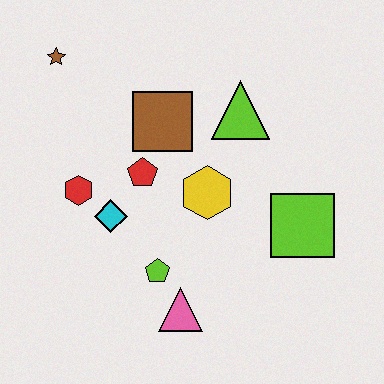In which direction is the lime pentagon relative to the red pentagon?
The lime pentagon is below the red pentagon.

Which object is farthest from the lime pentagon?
The brown star is farthest from the lime pentagon.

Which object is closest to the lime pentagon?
The pink triangle is closest to the lime pentagon.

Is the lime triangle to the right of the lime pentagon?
Yes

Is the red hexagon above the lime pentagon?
Yes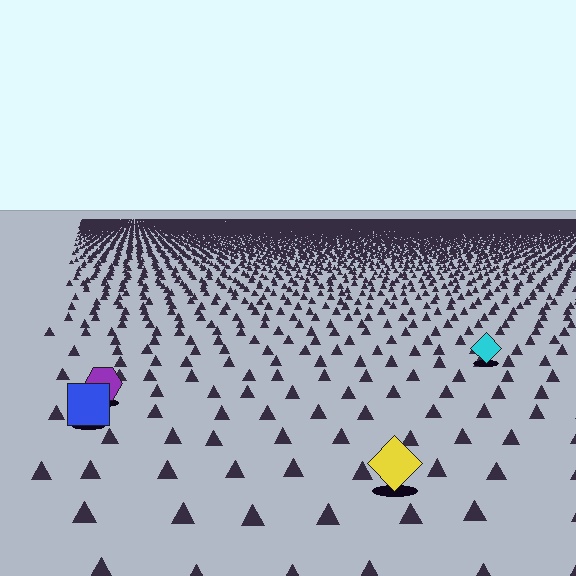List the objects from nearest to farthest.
From nearest to farthest: the yellow diamond, the blue square, the purple hexagon, the cyan diamond.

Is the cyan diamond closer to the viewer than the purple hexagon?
No. The purple hexagon is closer — you can tell from the texture gradient: the ground texture is coarser near it.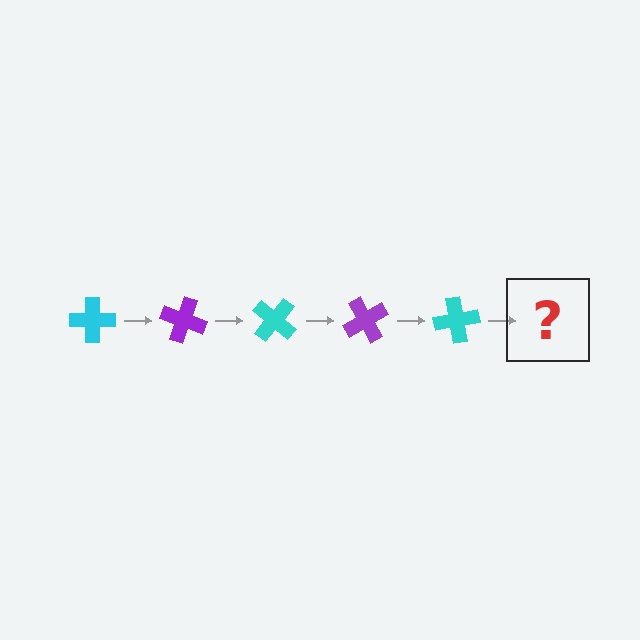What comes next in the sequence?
The next element should be a purple cross, rotated 100 degrees from the start.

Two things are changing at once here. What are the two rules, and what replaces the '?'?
The two rules are that it rotates 20 degrees each step and the color cycles through cyan and purple. The '?' should be a purple cross, rotated 100 degrees from the start.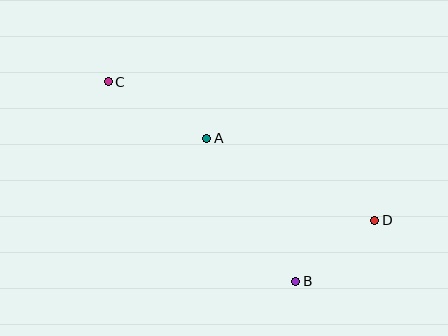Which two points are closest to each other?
Points B and D are closest to each other.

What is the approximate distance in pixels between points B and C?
The distance between B and C is approximately 274 pixels.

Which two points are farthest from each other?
Points C and D are farthest from each other.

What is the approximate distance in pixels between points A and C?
The distance between A and C is approximately 114 pixels.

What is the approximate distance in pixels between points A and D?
The distance between A and D is approximately 187 pixels.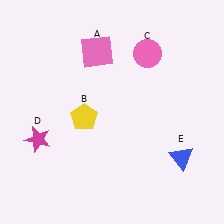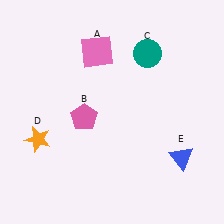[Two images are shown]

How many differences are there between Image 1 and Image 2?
There are 3 differences between the two images.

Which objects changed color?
B changed from yellow to pink. C changed from pink to teal. D changed from magenta to orange.